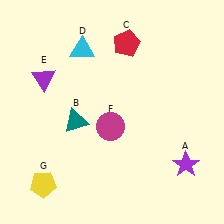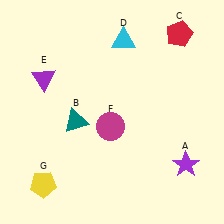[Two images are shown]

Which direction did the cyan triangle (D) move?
The cyan triangle (D) moved right.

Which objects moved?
The objects that moved are: the red pentagon (C), the cyan triangle (D).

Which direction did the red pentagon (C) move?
The red pentagon (C) moved right.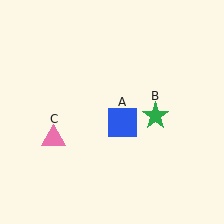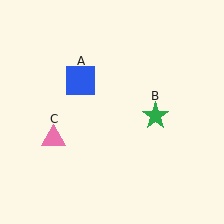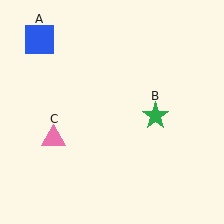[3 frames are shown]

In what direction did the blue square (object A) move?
The blue square (object A) moved up and to the left.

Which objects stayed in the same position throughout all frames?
Green star (object B) and pink triangle (object C) remained stationary.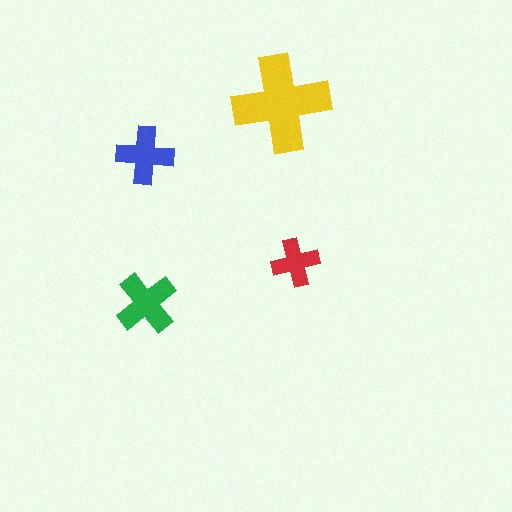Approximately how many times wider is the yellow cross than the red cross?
About 2 times wider.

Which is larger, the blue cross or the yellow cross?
The yellow one.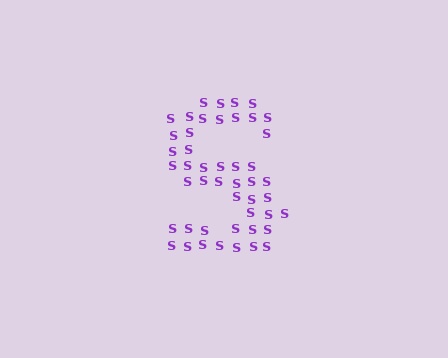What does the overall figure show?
The overall figure shows the letter S.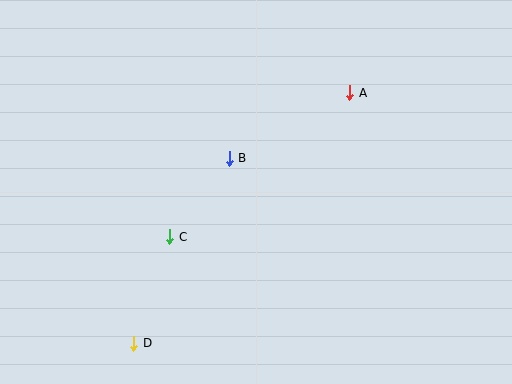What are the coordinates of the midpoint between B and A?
The midpoint between B and A is at (289, 125).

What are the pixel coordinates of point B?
Point B is at (229, 158).